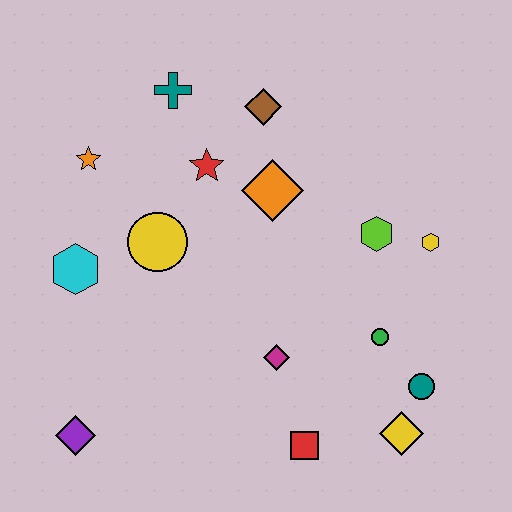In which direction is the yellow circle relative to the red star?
The yellow circle is below the red star.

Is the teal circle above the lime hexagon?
No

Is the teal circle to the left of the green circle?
No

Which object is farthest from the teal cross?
The yellow diamond is farthest from the teal cross.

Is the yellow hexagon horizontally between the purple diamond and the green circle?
No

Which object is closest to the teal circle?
The yellow diamond is closest to the teal circle.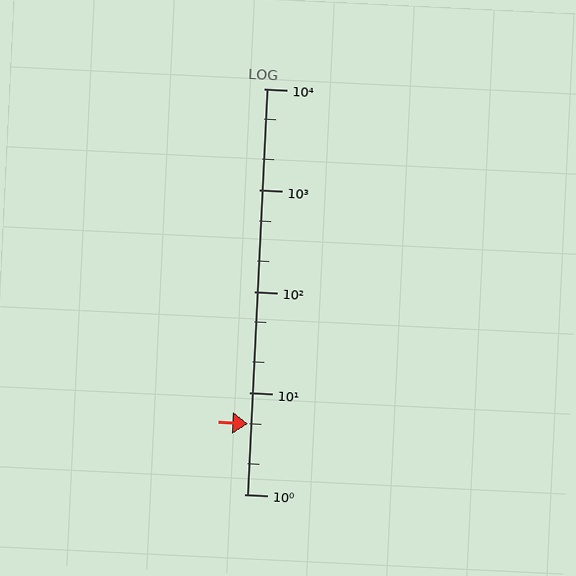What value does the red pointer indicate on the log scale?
The pointer indicates approximately 4.9.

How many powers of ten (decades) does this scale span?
The scale spans 4 decades, from 1 to 10000.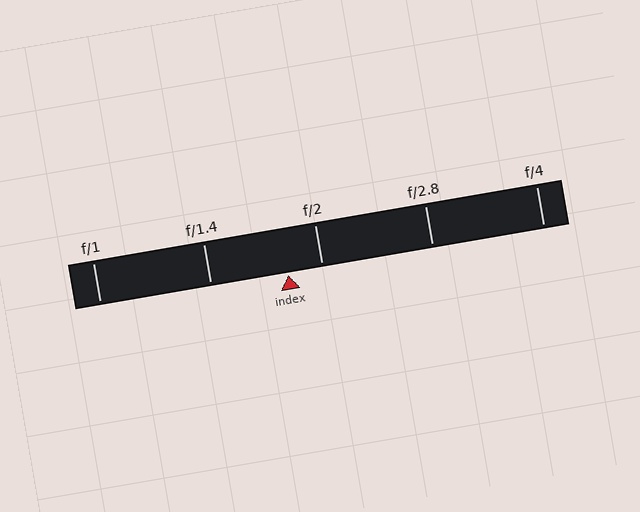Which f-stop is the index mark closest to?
The index mark is closest to f/2.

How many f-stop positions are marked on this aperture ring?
There are 5 f-stop positions marked.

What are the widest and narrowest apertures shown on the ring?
The widest aperture shown is f/1 and the narrowest is f/4.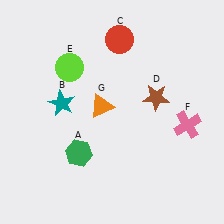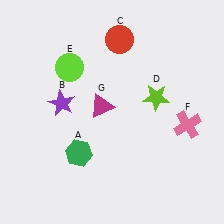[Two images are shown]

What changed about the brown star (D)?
In Image 1, D is brown. In Image 2, it changed to lime.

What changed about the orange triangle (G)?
In Image 1, G is orange. In Image 2, it changed to magenta.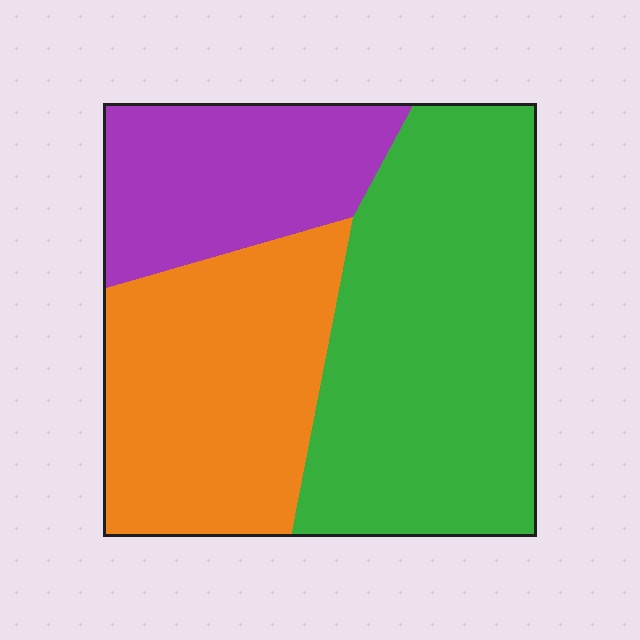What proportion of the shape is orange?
Orange covers 32% of the shape.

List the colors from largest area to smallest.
From largest to smallest: green, orange, purple.